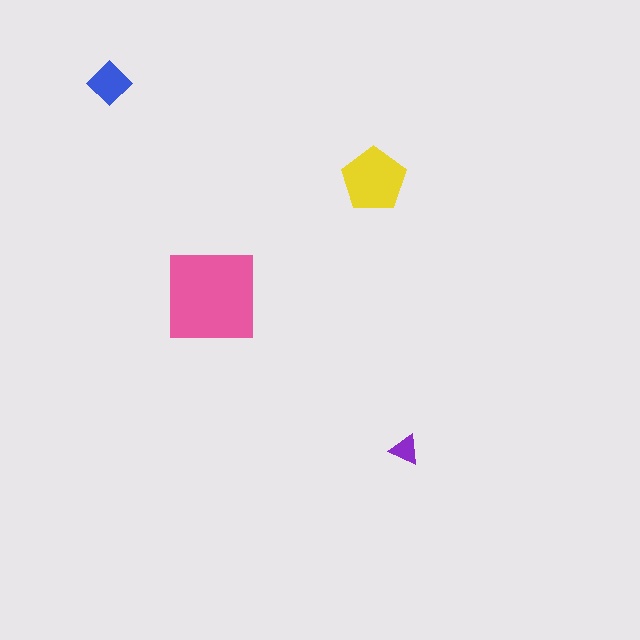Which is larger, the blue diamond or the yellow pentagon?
The yellow pentagon.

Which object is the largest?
The pink square.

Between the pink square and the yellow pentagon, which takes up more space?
The pink square.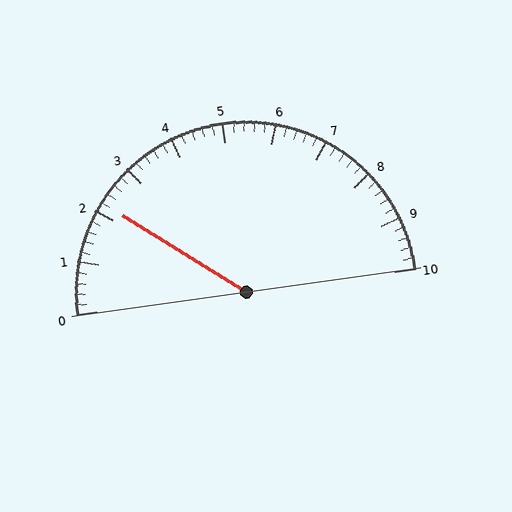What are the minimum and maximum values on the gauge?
The gauge ranges from 0 to 10.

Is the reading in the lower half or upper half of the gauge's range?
The reading is in the lower half of the range (0 to 10).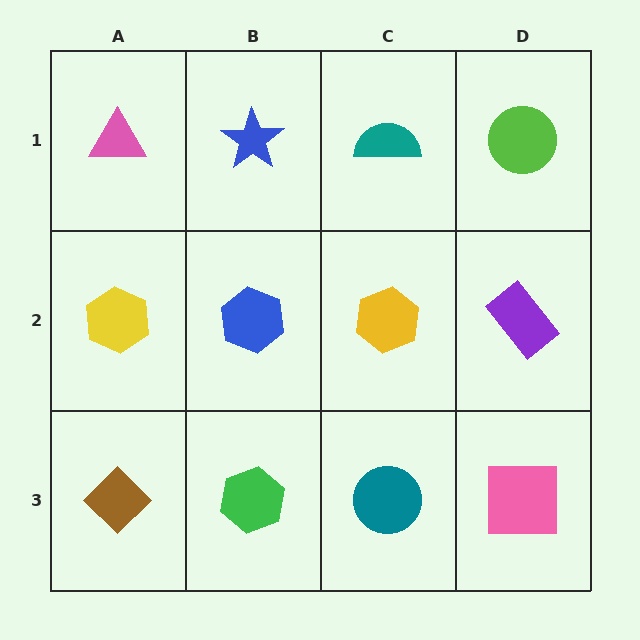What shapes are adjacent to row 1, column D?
A purple rectangle (row 2, column D), a teal semicircle (row 1, column C).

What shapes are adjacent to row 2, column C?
A teal semicircle (row 1, column C), a teal circle (row 3, column C), a blue hexagon (row 2, column B), a purple rectangle (row 2, column D).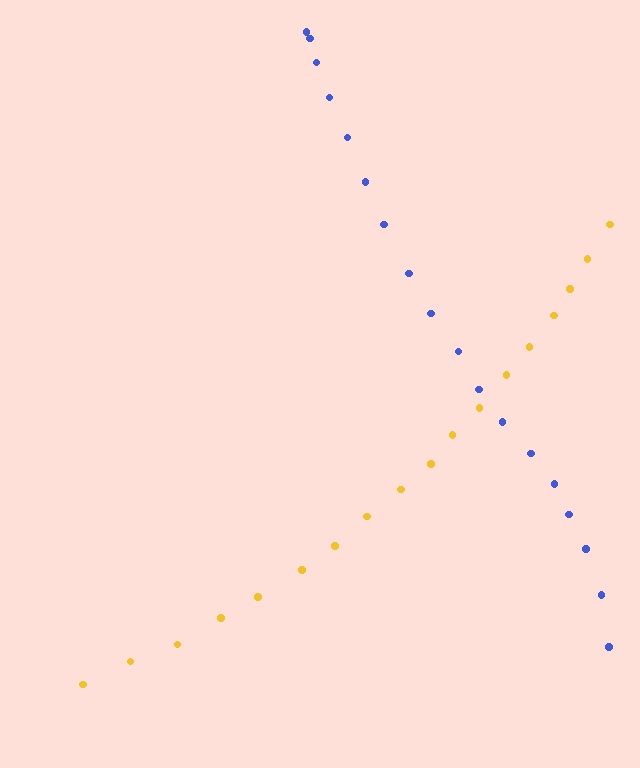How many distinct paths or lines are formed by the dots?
There are 2 distinct paths.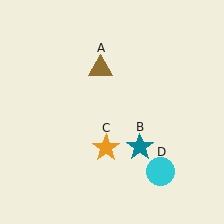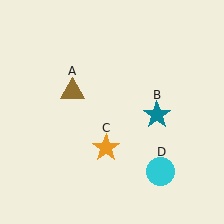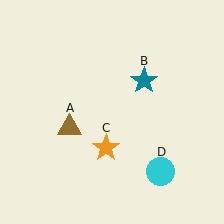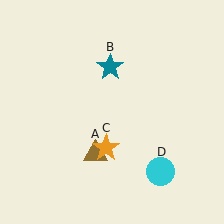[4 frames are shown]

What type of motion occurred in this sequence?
The brown triangle (object A), teal star (object B) rotated counterclockwise around the center of the scene.